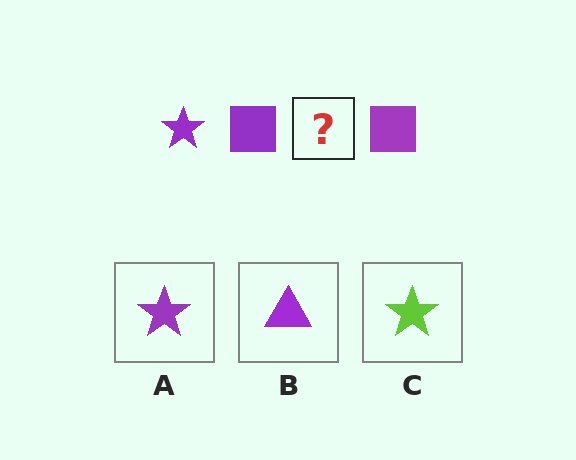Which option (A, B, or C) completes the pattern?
A.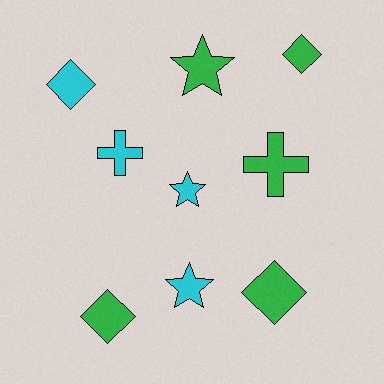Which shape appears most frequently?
Diamond, with 4 objects.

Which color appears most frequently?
Green, with 5 objects.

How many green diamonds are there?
There are 3 green diamonds.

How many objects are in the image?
There are 9 objects.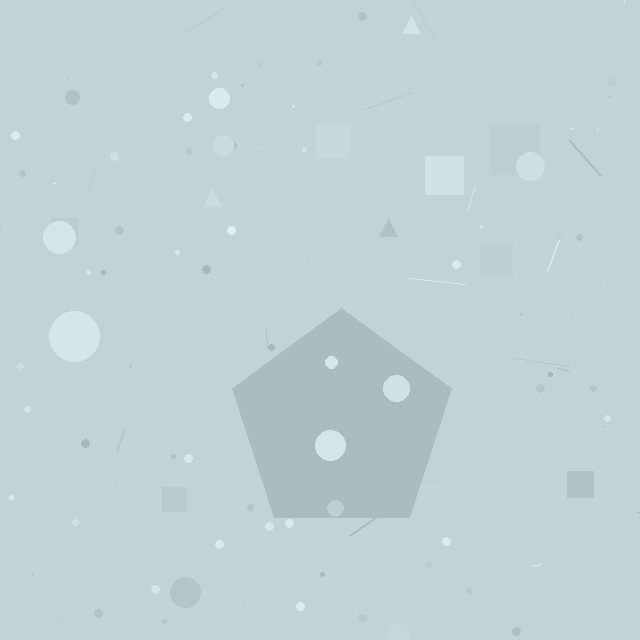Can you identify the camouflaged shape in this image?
The camouflaged shape is a pentagon.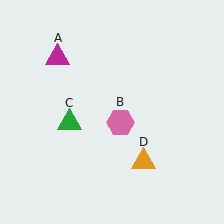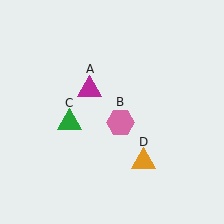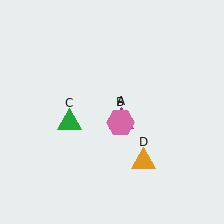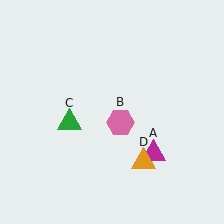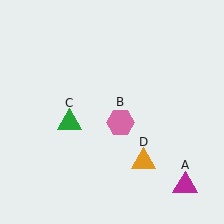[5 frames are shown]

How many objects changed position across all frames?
1 object changed position: magenta triangle (object A).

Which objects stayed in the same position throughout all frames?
Pink hexagon (object B) and green triangle (object C) and orange triangle (object D) remained stationary.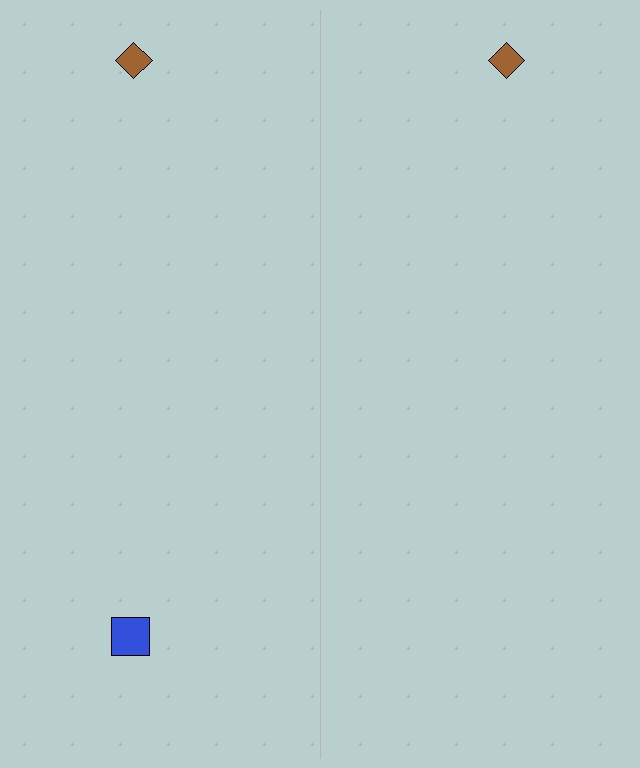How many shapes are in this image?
There are 3 shapes in this image.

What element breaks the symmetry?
A blue square is missing from the right side.